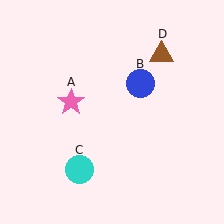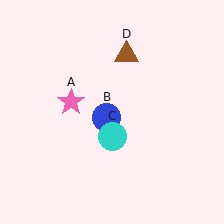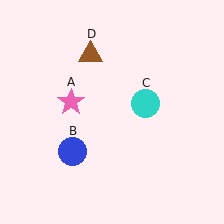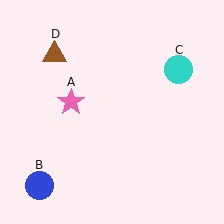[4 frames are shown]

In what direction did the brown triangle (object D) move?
The brown triangle (object D) moved left.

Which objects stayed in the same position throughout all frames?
Pink star (object A) remained stationary.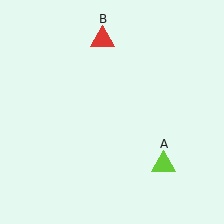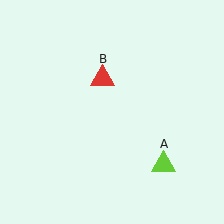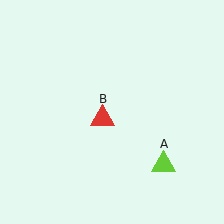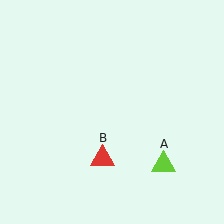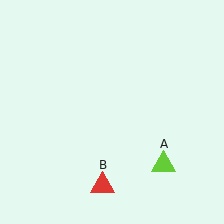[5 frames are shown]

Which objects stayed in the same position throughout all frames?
Lime triangle (object A) remained stationary.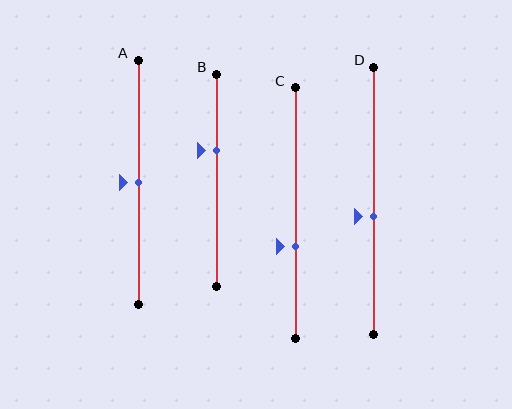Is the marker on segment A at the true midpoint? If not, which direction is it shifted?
Yes, the marker on segment A is at the true midpoint.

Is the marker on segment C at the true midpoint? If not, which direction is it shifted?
No, the marker on segment C is shifted downward by about 14% of the segment length.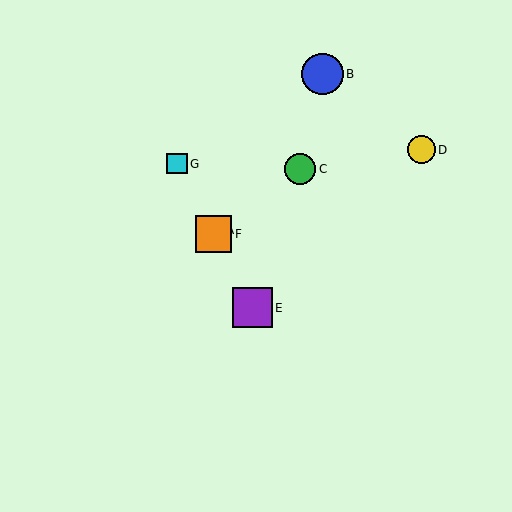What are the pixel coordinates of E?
Object E is at (252, 308).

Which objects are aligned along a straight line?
Objects A, E, F, G are aligned along a straight line.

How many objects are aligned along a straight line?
4 objects (A, E, F, G) are aligned along a straight line.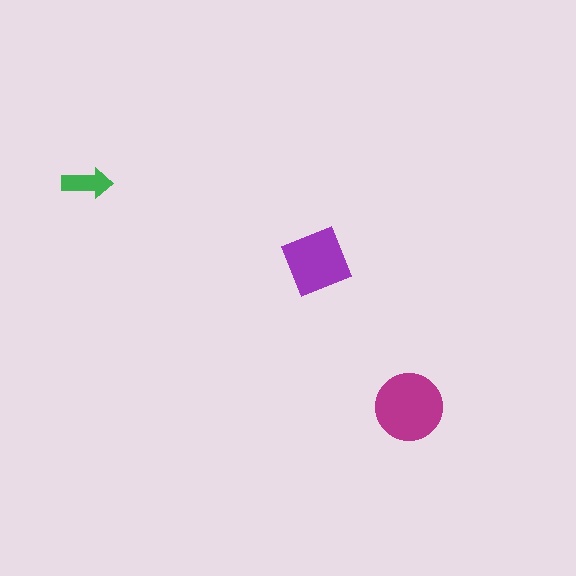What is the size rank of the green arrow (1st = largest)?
3rd.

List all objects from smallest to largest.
The green arrow, the purple diamond, the magenta circle.